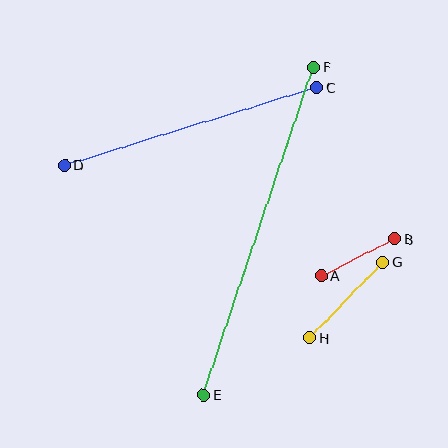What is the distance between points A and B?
The distance is approximately 82 pixels.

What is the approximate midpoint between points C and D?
The midpoint is at approximately (191, 126) pixels.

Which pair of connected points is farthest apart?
Points E and F are farthest apart.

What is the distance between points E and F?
The distance is approximately 346 pixels.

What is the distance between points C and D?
The distance is approximately 264 pixels.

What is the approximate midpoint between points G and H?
The midpoint is at approximately (346, 300) pixels.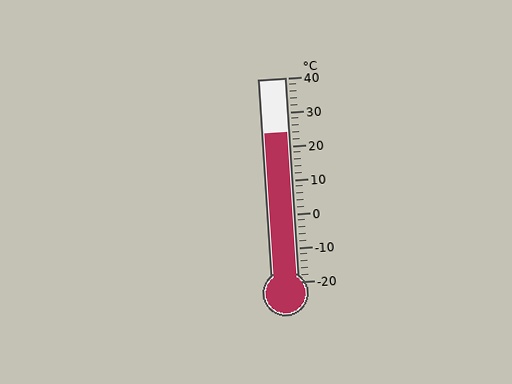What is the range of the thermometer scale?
The thermometer scale ranges from -20°C to 40°C.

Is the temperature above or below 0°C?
The temperature is above 0°C.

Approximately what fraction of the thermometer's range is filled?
The thermometer is filled to approximately 75% of its range.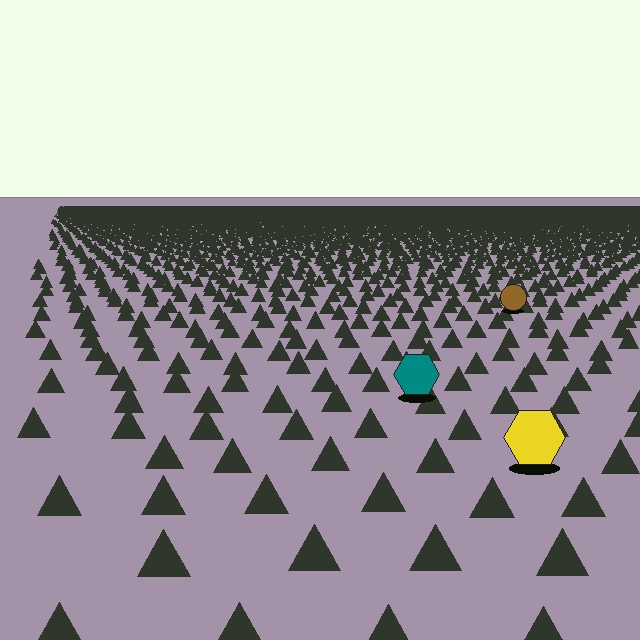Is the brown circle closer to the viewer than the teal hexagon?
No. The teal hexagon is closer — you can tell from the texture gradient: the ground texture is coarser near it.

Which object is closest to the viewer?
The yellow hexagon is closest. The texture marks near it are larger and more spread out.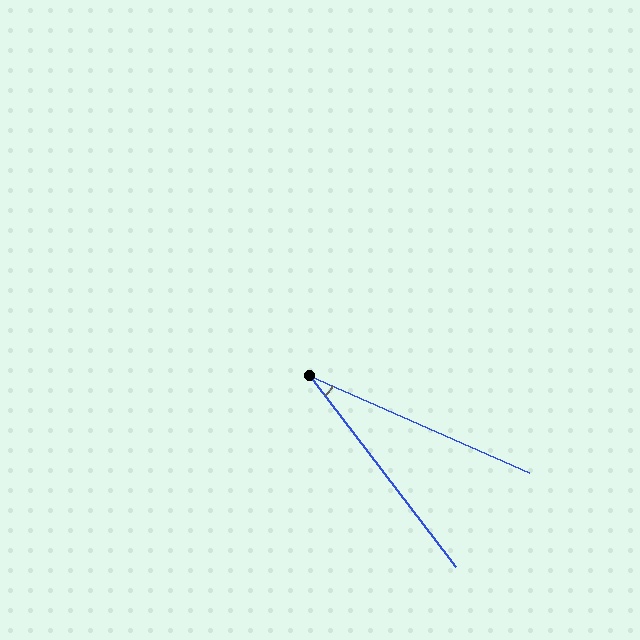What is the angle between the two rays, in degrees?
Approximately 29 degrees.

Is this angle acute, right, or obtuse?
It is acute.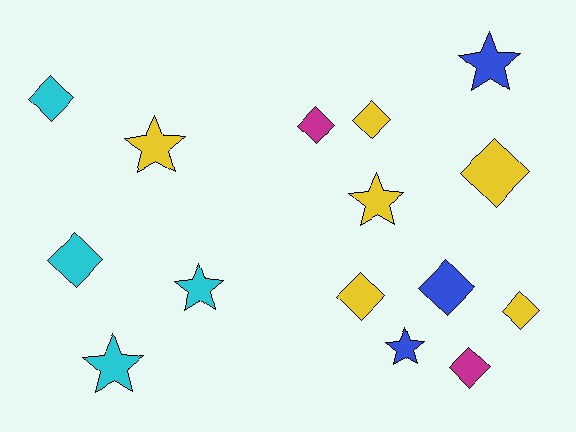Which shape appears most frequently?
Diamond, with 9 objects.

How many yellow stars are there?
There are 2 yellow stars.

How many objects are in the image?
There are 15 objects.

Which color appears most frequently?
Yellow, with 6 objects.